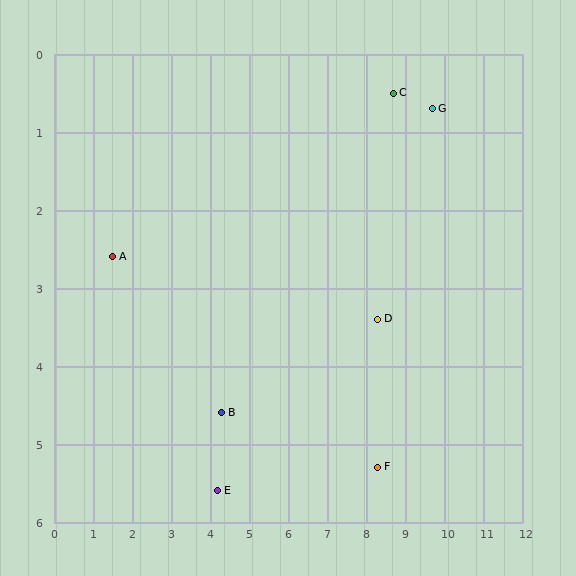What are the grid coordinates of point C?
Point C is at approximately (8.7, 0.5).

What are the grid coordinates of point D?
Point D is at approximately (8.3, 3.4).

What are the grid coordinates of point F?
Point F is at approximately (8.3, 5.3).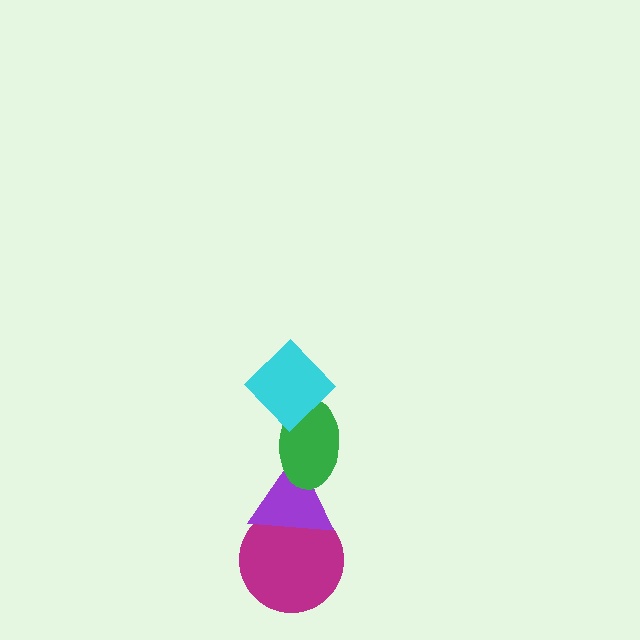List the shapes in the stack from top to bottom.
From top to bottom: the cyan diamond, the green ellipse, the purple triangle, the magenta circle.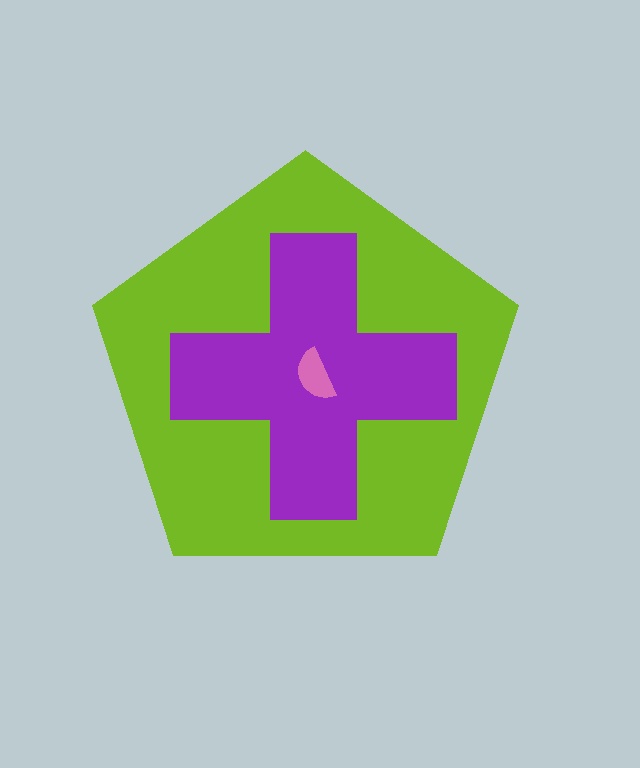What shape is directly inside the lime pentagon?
The purple cross.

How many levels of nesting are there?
3.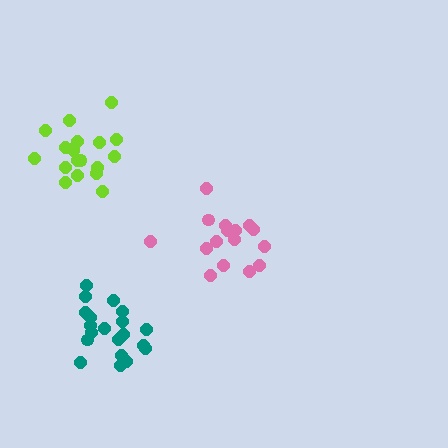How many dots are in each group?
Group 1: 19 dots, Group 2: 16 dots, Group 3: 20 dots (55 total).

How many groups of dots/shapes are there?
There are 3 groups.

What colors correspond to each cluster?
The clusters are colored: lime, pink, teal.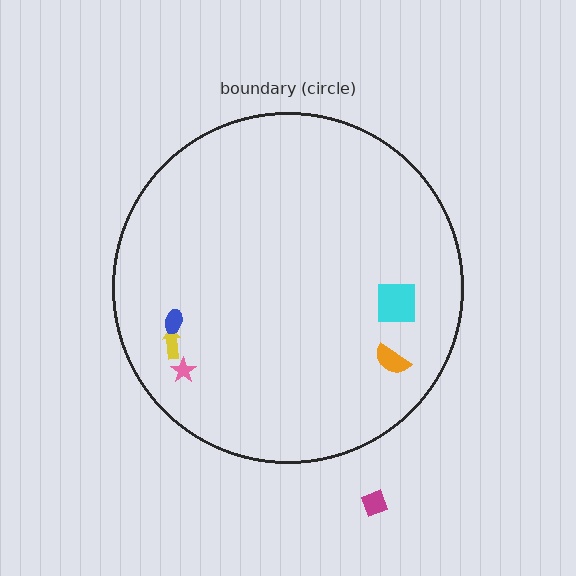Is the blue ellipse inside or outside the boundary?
Inside.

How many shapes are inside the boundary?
5 inside, 1 outside.